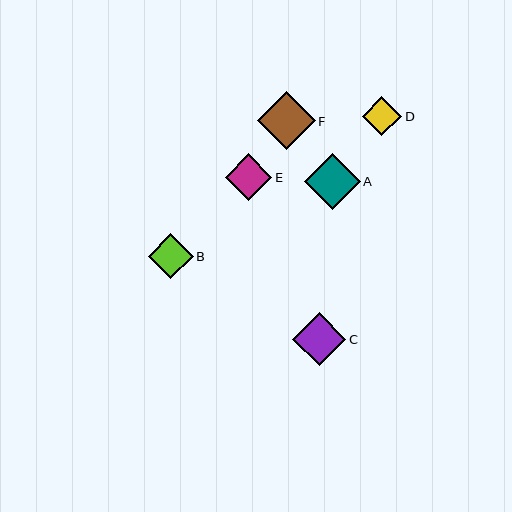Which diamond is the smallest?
Diamond D is the smallest with a size of approximately 39 pixels.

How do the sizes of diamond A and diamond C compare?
Diamond A and diamond C are approximately the same size.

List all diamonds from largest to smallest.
From largest to smallest: F, A, C, E, B, D.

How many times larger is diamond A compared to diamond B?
Diamond A is approximately 1.2 times the size of diamond B.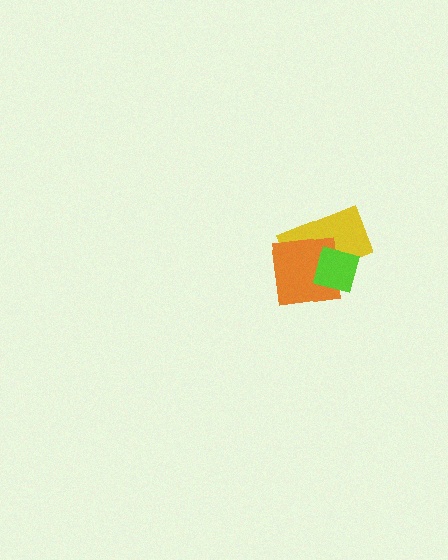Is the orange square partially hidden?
Yes, it is partially covered by another shape.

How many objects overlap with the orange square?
2 objects overlap with the orange square.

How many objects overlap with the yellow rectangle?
2 objects overlap with the yellow rectangle.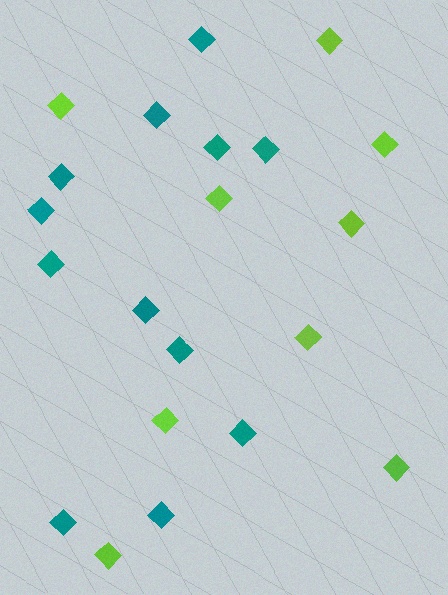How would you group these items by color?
There are 2 groups: one group of teal diamonds (12) and one group of lime diamonds (9).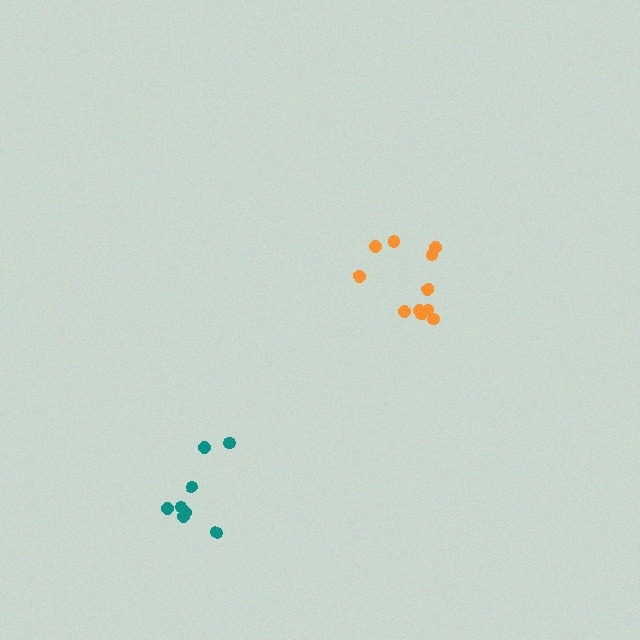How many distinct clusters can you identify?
There are 2 distinct clusters.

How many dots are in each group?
Group 1: 11 dots, Group 2: 8 dots (19 total).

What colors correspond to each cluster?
The clusters are colored: orange, teal.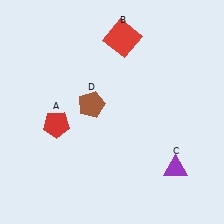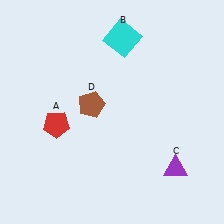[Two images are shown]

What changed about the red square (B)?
In Image 1, B is red. In Image 2, it changed to cyan.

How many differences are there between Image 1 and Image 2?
There is 1 difference between the two images.